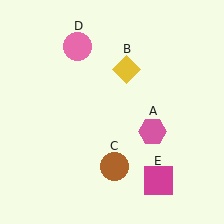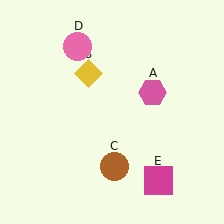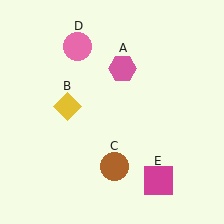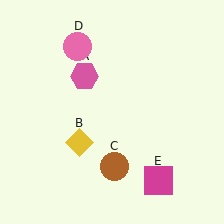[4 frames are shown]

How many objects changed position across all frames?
2 objects changed position: pink hexagon (object A), yellow diamond (object B).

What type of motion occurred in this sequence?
The pink hexagon (object A), yellow diamond (object B) rotated counterclockwise around the center of the scene.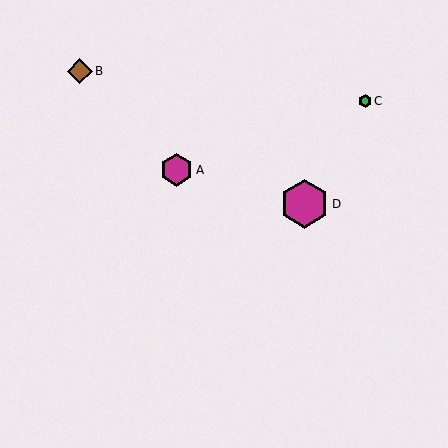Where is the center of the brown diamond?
The center of the brown diamond is at (80, 71).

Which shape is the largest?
The magenta hexagon (labeled D) is the largest.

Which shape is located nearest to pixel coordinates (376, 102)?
The green hexagon (labeled C) at (365, 101) is nearest to that location.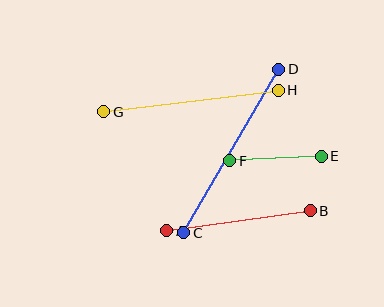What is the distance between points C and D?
The distance is approximately 189 pixels.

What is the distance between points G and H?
The distance is approximately 176 pixels.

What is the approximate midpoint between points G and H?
The midpoint is at approximately (191, 101) pixels.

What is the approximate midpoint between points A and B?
The midpoint is at approximately (239, 221) pixels.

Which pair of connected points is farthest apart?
Points C and D are farthest apart.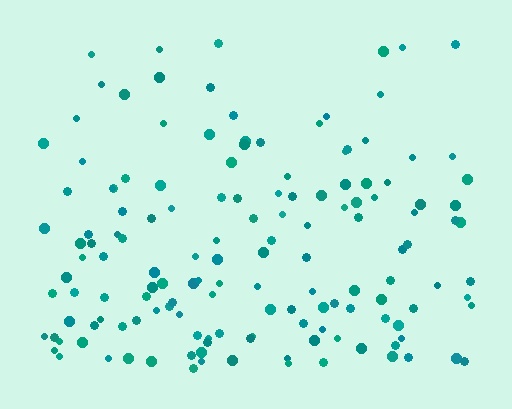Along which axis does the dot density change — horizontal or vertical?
Vertical.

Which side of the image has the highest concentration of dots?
The bottom.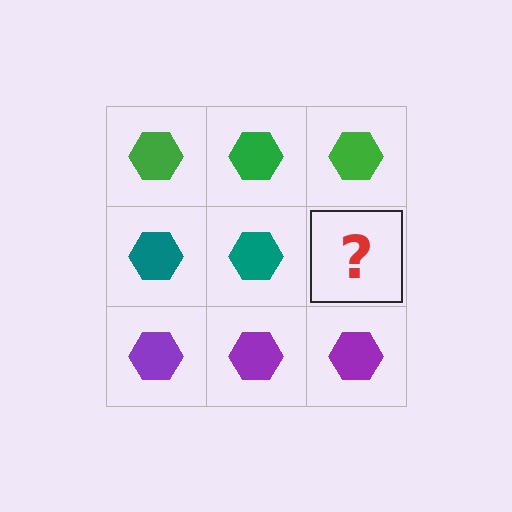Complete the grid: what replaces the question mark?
The question mark should be replaced with a teal hexagon.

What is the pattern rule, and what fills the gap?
The rule is that each row has a consistent color. The gap should be filled with a teal hexagon.